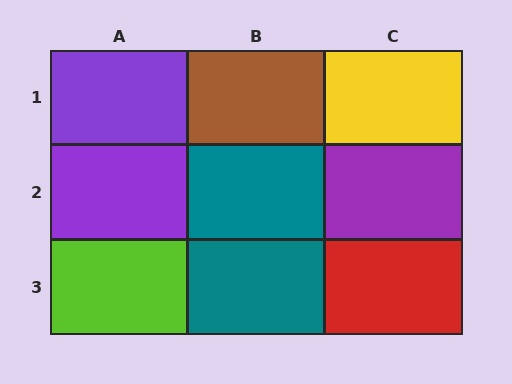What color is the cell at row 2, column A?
Purple.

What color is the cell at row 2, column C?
Purple.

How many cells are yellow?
1 cell is yellow.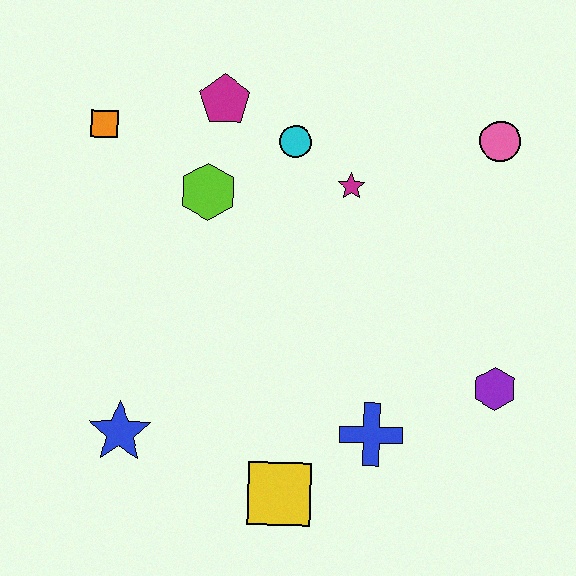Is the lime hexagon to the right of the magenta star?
No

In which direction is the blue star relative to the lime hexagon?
The blue star is below the lime hexagon.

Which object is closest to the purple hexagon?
The blue cross is closest to the purple hexagon.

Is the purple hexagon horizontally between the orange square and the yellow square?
No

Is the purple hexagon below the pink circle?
Yes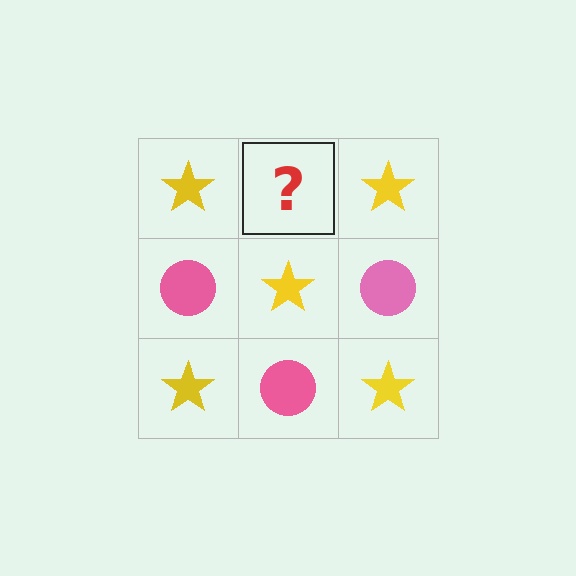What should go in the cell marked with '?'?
The missing cell should contain a pink circle.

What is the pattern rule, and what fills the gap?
The rule is that it alternates yellow star and pink circle in a checkerboard pattern. The gap should be filled with a pink circle.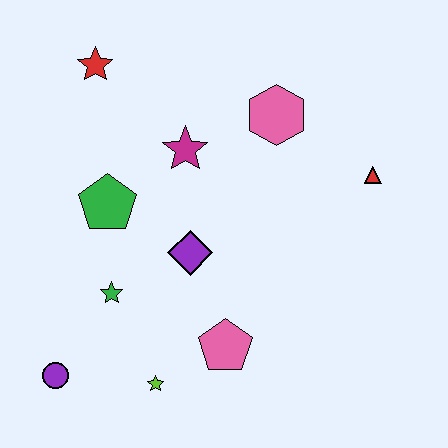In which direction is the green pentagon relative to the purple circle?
The green pentagon is above the purple circle.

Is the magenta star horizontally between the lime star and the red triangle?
Yes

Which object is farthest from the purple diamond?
The red star is farthest from the purple diamond.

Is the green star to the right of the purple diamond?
No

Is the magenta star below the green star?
No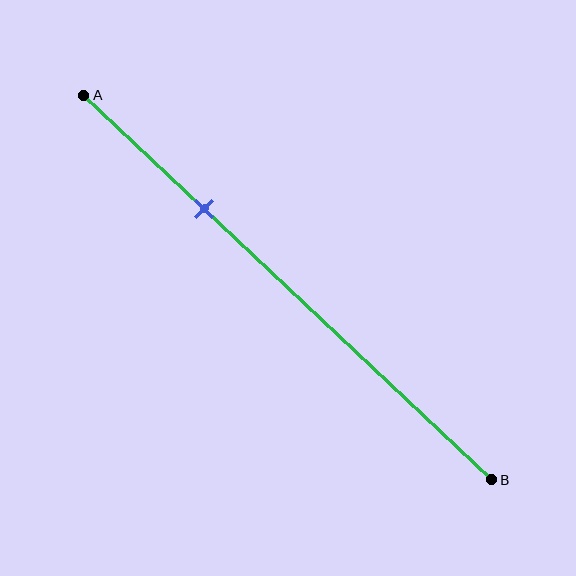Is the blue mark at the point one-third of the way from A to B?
No, the mark is at about 30% from A, not at the 33% one-third point.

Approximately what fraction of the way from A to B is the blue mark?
The blue mark is approximately 30% of the way from A to B.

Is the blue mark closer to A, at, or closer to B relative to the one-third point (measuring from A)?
The blue mark is closer to point A than the one-third point of segment AB.